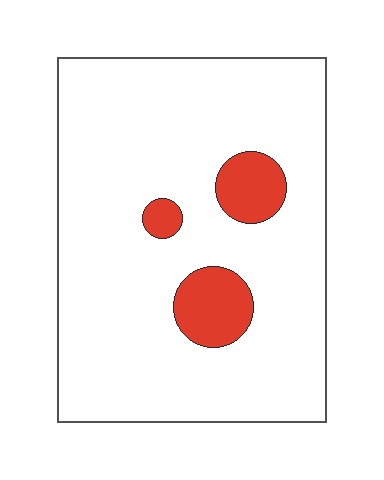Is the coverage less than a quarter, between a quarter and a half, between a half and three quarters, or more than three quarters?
Less than a quarter.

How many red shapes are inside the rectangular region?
3.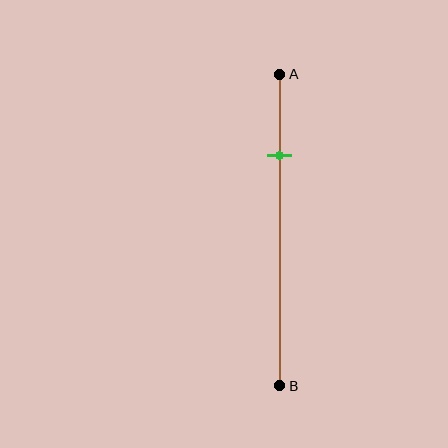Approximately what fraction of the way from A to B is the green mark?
The green mark is approximately 25% of the way from A to B.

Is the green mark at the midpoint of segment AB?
No, the mark is at about 25% from A, not at the 50% midpoint.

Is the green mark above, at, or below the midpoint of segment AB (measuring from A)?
The green mark is above the midpoint of segment AB.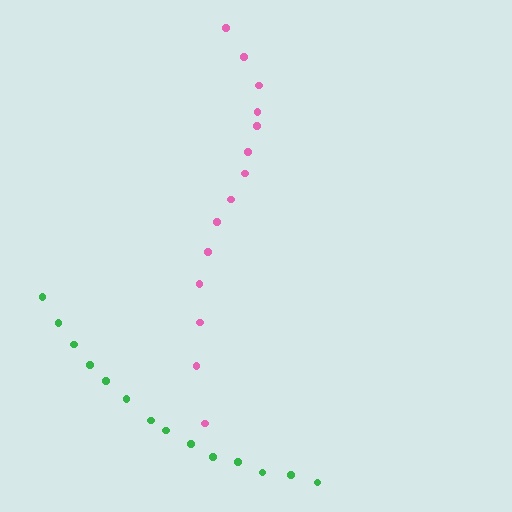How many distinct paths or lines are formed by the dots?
There are 2 distinct paths.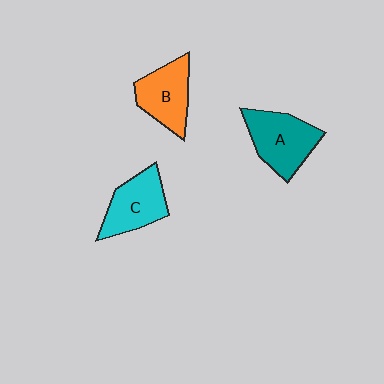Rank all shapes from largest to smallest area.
From largest to smallest: A (teal), C (cyan), B (orange).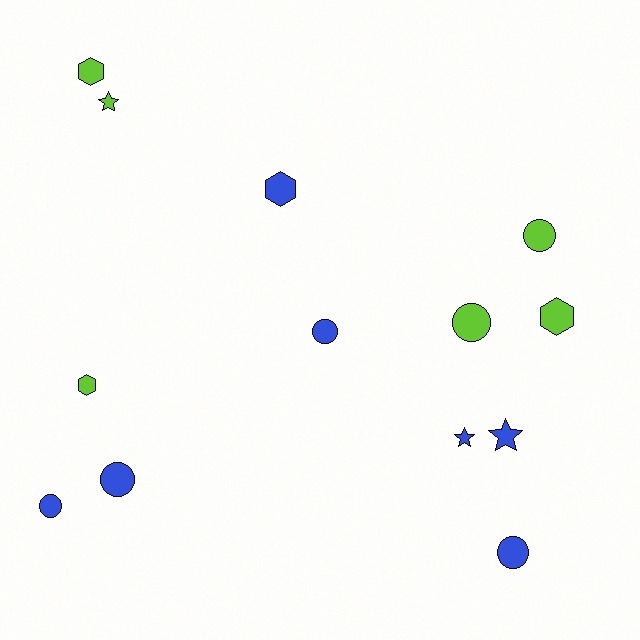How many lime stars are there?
There is 1 lime star.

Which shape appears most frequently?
Circle, with 6 objects.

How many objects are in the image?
There are 13 objects.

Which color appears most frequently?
Blue, with 7 objects.